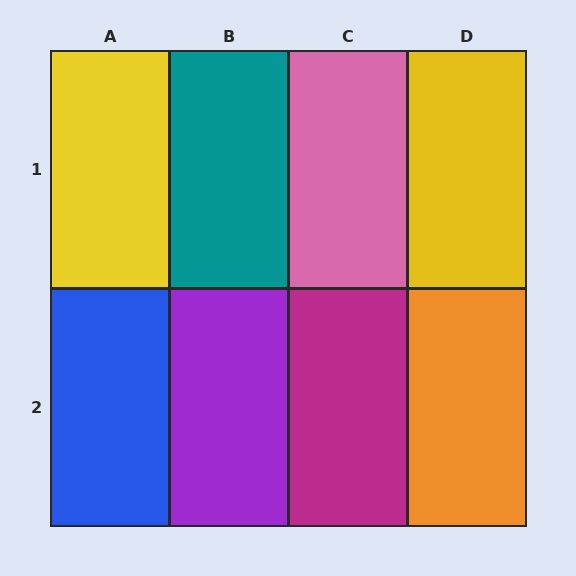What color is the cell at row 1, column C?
Pink.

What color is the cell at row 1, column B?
Teal.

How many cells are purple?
1 cell is purple.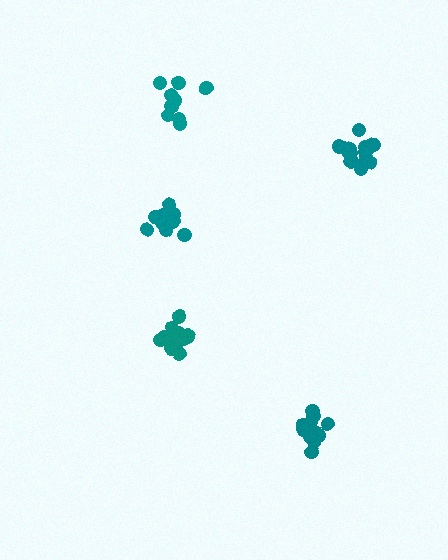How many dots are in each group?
Group 1: 13 dots, Group 2: 16 dots, Group 3: 13 dots, Group 4: 10 dots, Group 5: 10 dots (62 total).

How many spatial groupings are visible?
There are 5 spatial groupings.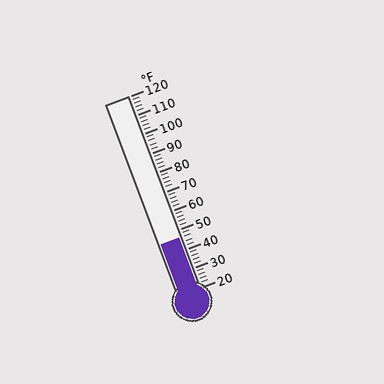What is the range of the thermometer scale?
The thermometer scale ranges from 20°F to 120°F.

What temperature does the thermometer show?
The thermometer shows approximately 46°F.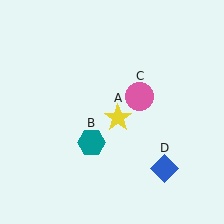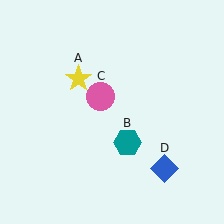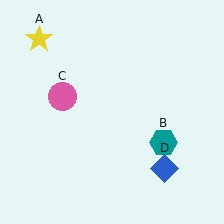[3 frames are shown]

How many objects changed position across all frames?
3 objects changed position: yellow star (object A), teal hexagon (object B), pink circle (object C).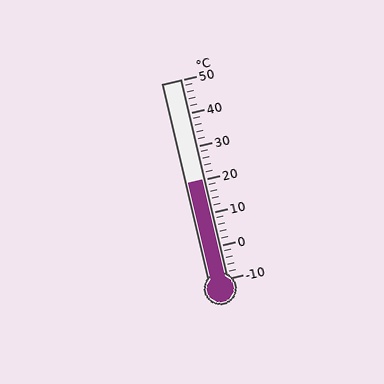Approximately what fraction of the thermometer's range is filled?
The thermometer is filled to approximately 50% of its range.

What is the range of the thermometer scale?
The thermometer scale ranges from -10°C to 50°C.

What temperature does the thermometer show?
The thermometer shows approximately 20°C.